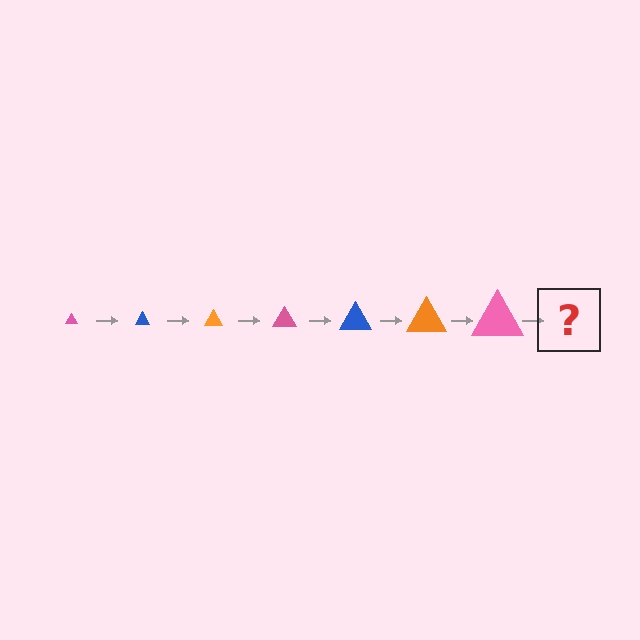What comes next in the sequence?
The next element should be a blue triangle, larger than the previous one.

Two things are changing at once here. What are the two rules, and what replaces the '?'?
The two rules are that the triangle grows larger each step and the color cycles through pink, blue, and orange. The '?' should be a blue triangle, larger than the previous one.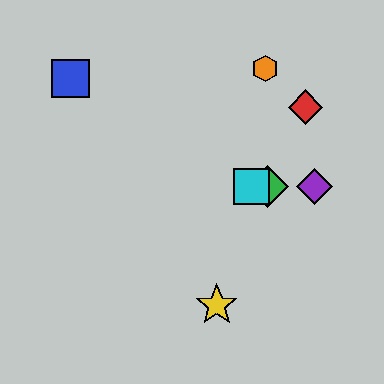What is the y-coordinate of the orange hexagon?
The orange hexagon is at y≈68.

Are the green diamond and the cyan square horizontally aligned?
Yes, both are at y≈187.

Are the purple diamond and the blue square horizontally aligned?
No, the purple diamond is at y≈187 and the blue square is at y≈79.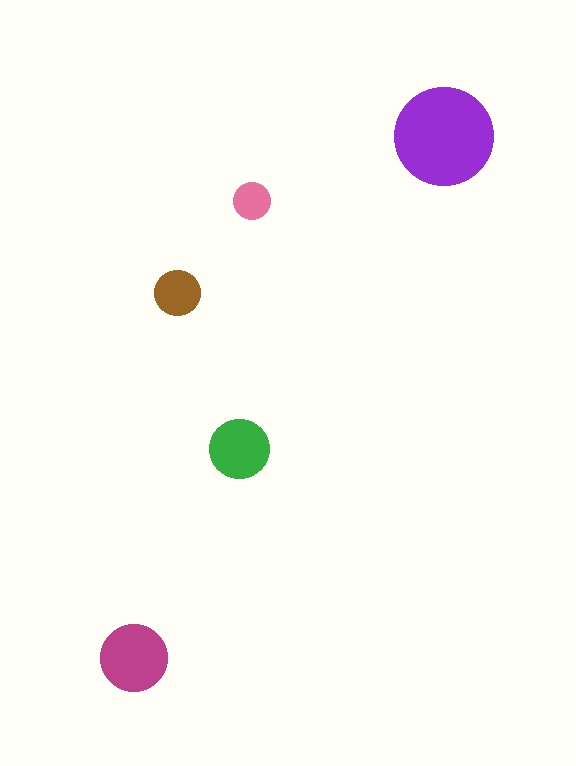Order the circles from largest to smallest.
the purple one, the magenta one, the green one, the brown one, the pink one.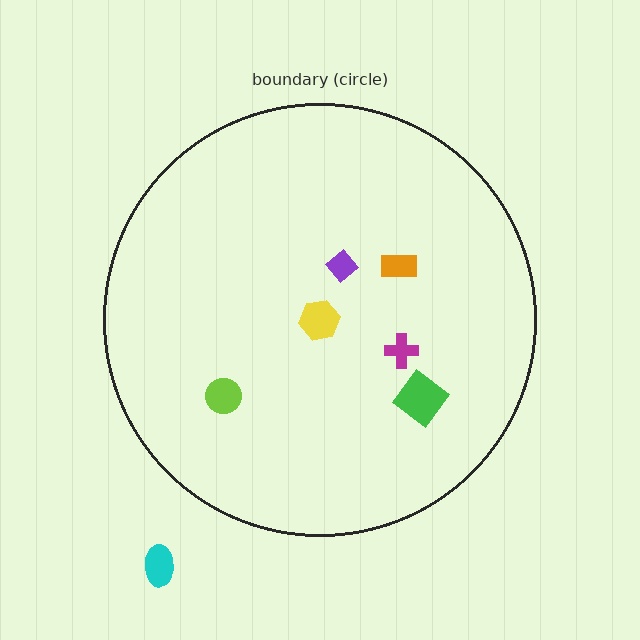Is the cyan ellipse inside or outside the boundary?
Outside.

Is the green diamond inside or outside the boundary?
Inside.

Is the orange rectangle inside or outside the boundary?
Inside.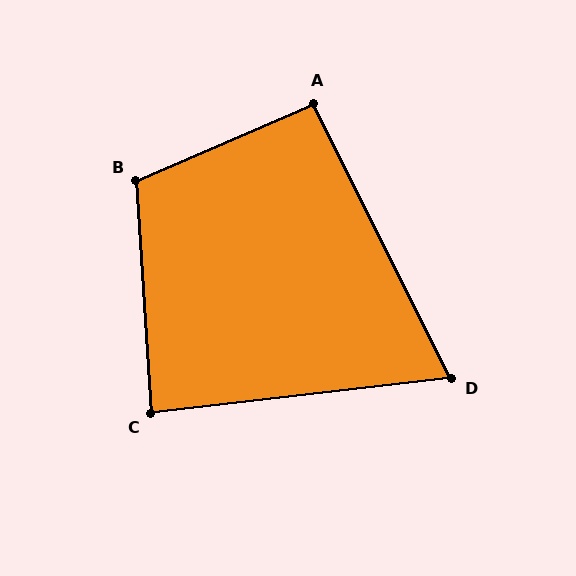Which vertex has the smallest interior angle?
D, at approximately 70 degrees.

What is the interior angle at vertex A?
Approximately 93 degrees (approximately right).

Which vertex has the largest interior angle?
B, at approximately 110 degrees.